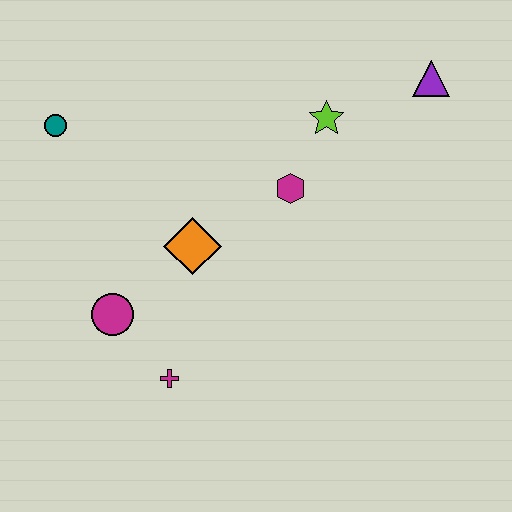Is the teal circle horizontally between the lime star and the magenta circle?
No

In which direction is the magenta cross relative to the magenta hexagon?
The magenta cross is below the magenta hexagon.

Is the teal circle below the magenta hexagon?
No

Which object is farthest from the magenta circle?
The purple triangle is farthest from the magenta circle.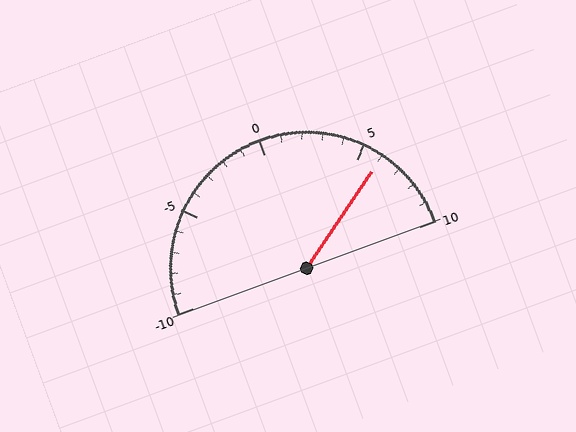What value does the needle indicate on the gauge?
The needle indicates approximately 6.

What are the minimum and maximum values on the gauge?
The gauge ranges from -10 to 10.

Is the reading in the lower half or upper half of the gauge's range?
The reading is in the upper half of the range (-10 to 10).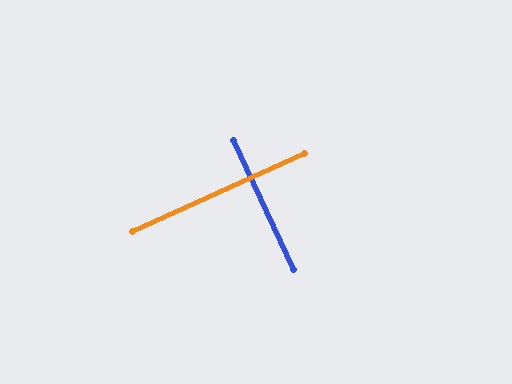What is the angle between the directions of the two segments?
Approximately 90 degrees.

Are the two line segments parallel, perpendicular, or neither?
Perpendicular — they meet at approximately 90°.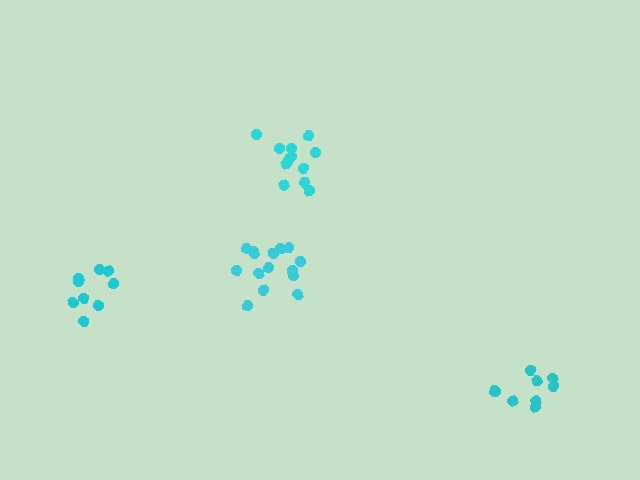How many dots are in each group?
Group 1: 12 dots, Group 2: 9 dots, Group 3: 9 dots, Group 4: 15 dots (45 total).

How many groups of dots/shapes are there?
There are 4 groups.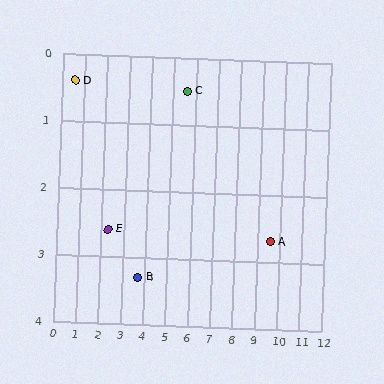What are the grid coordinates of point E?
Point E is at approximately (2.3, 2.6).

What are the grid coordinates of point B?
Point B is at approximately (3.7, 3.3).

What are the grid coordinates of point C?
Point C is at approximately (5.6, 0.5).